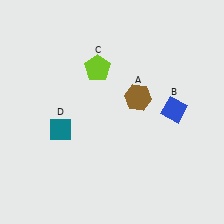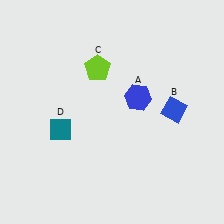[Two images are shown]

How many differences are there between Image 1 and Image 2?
There is 1 difference between the two images.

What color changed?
The hexagon (A) changed from brown in Image 1 to blue in Image 2.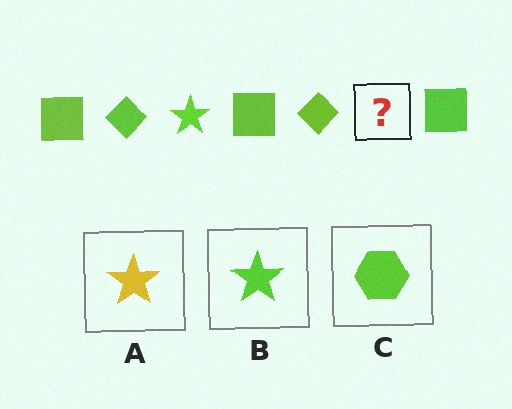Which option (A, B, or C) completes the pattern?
B.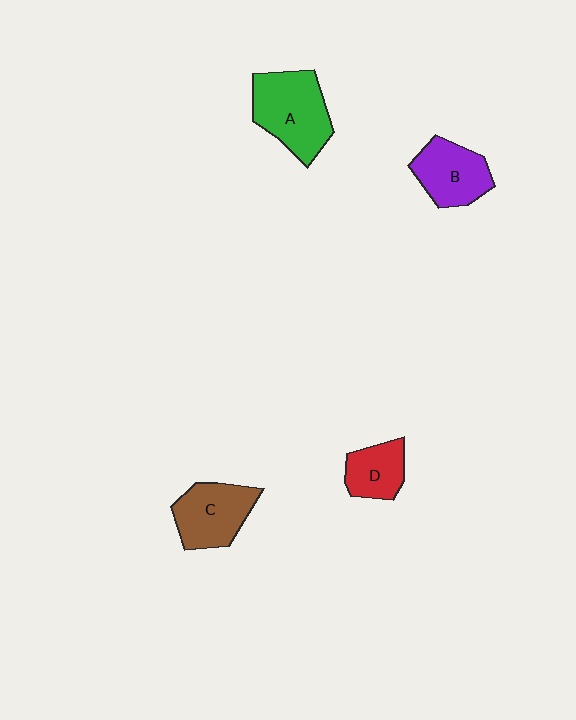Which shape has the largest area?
Shape A (green).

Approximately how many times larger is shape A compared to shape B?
Approximately 1.3 times.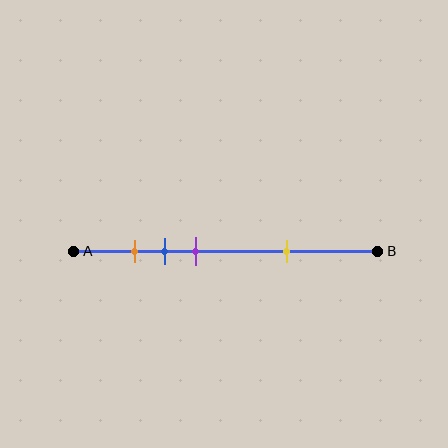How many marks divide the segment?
There are 4 marks dividing the segment.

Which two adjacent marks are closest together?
The orange and blue marks are the closest adjacent pair.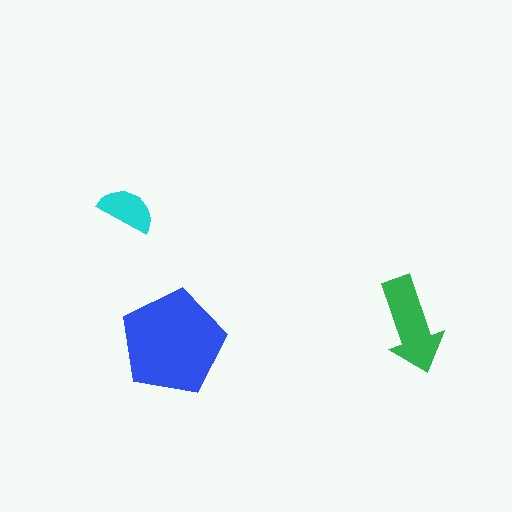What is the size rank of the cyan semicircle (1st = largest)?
3rd.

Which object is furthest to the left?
The cyan semicircle is leftmost.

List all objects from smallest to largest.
The cyan semicircle, the green arrow, the blue pentagon.